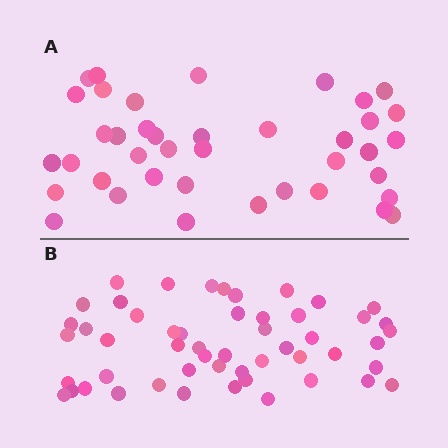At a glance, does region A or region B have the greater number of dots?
Region B (the bottom region) has more dots.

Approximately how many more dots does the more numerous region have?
Region B has roughly 12 or so more dots than region A.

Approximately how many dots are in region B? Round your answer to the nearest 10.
About 50 dots. (The exact count is 52, which rounds to 50.)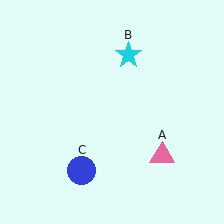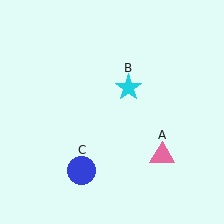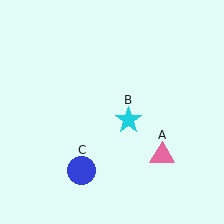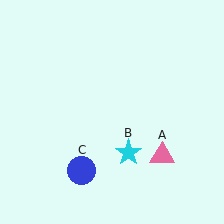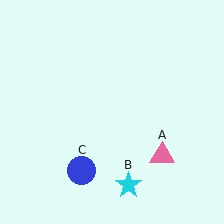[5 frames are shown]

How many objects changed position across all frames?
1 object changed position: cyan star (object B).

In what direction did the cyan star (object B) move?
The cyan star (object B) moved down.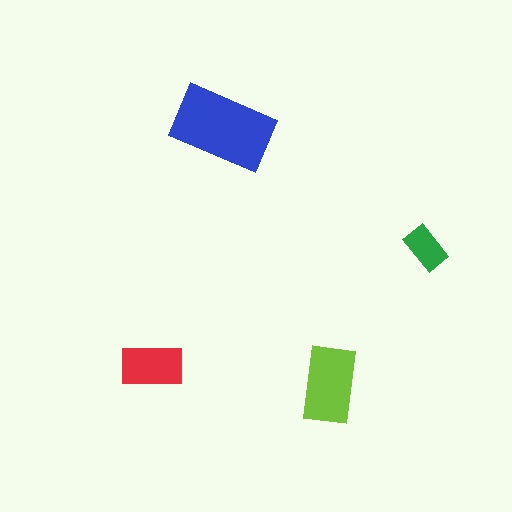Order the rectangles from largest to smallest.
the blue one, the lime one, the red one, the green one.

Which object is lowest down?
The lime rectangle is bottommost.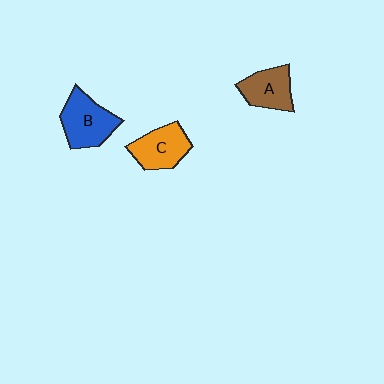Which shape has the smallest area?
Shape A (brown).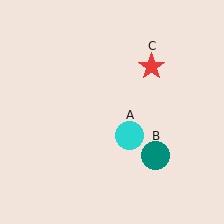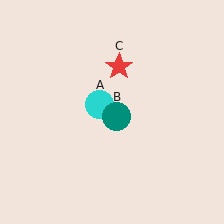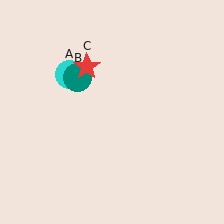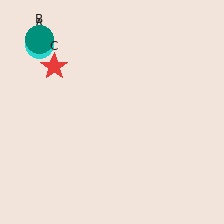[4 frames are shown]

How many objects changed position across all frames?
3 objects changed position: cyan circle (object A), teal circle (object B), red star (object C).